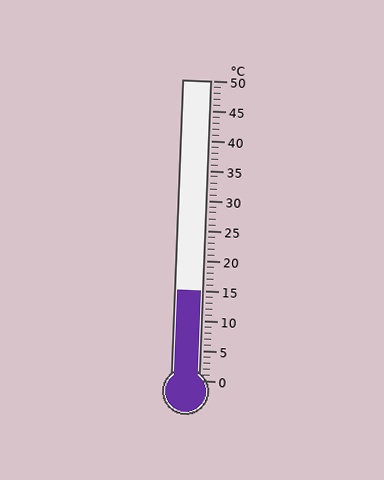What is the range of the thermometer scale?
The thermometer scale ranges from 0°C to 50°C.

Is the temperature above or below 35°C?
The temperature is below 35°C.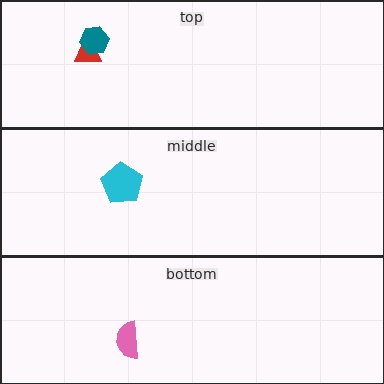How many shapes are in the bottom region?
1.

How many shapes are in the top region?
2.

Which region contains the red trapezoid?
The top region.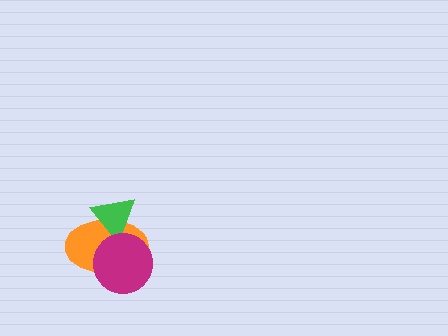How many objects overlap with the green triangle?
2 objects overlap with the green triangle.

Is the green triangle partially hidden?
Yes, it is partially covered by another shape.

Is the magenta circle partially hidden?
No, no other shape covers it.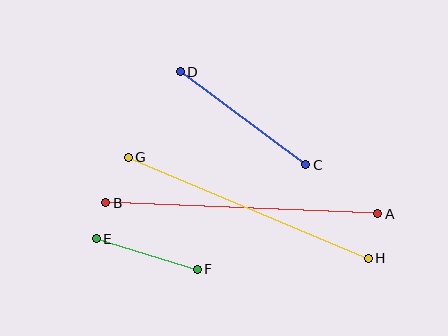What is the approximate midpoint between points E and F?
The midpoint is at approximately (147, 254) pixels.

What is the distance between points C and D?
The distance is approximately 157 pixels.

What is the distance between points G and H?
The distance is approximately 260 pixels.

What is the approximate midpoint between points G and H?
The midpoint is at approximately (248, 208) pixels.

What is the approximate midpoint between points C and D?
The midpoint is at approximately (243, 118) pixels.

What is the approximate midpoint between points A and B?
The midpoint is at approximately (242, 208) pixels.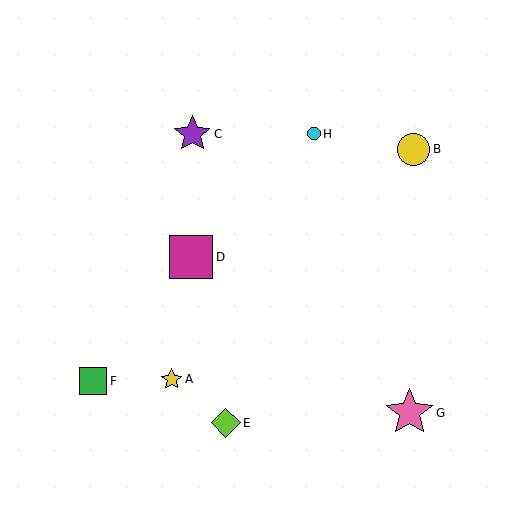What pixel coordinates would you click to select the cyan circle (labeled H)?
Click at (314, 134) to select the cyan circle H.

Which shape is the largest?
The pink star (labeled G) is the largest.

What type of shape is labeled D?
Shape D is a magenta square.